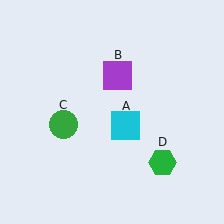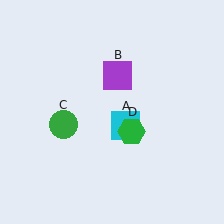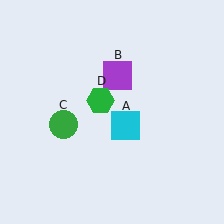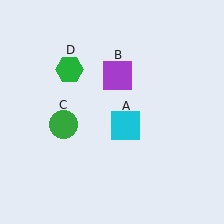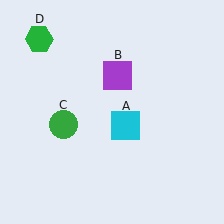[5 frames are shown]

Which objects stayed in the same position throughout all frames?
Cyan square (object A) and purple square (object B) and green circle (object C) remained stationary.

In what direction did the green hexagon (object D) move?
The green hexagon (object D) moved up and to the left.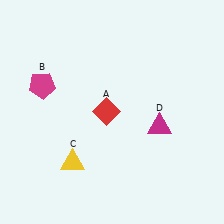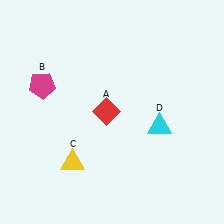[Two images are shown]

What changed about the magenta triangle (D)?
In Image 1, D is magenta. In Image 2, it changed to cyan.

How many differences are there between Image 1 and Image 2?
There is 1 difference between the two images.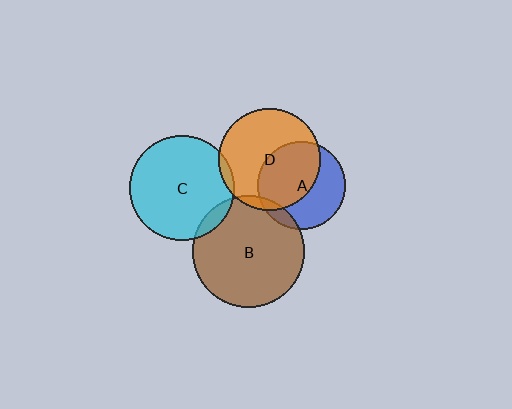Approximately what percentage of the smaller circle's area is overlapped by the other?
Approximately 5%.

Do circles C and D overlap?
Yes.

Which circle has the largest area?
Circle B (brown).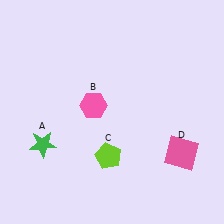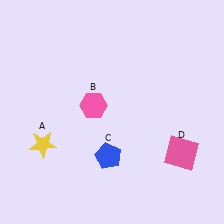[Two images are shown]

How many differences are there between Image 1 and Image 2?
There are 2 differences between the two images.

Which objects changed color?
A changed from green to yellow. C changed from lime to blue.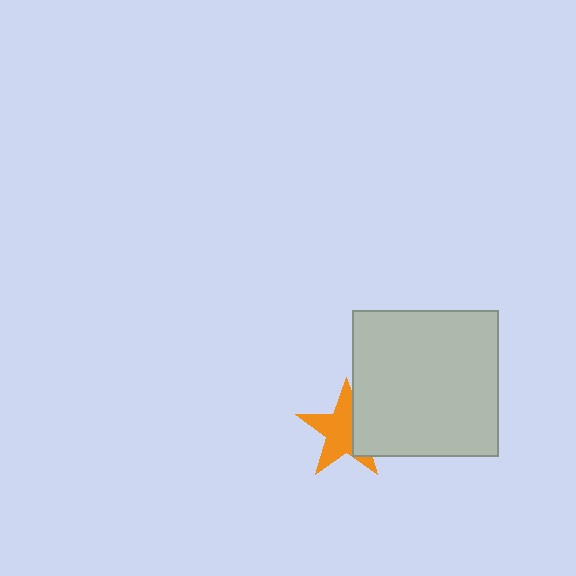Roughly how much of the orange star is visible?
Most of it is visible (roughly 65%).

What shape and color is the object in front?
The object in front is a light gray square.